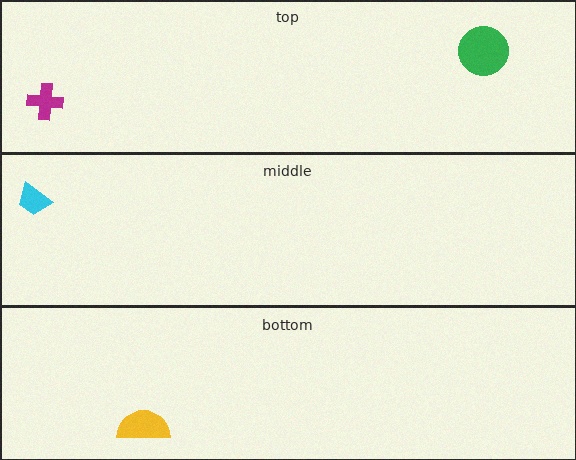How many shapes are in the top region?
2.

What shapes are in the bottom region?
The yellow semicircle.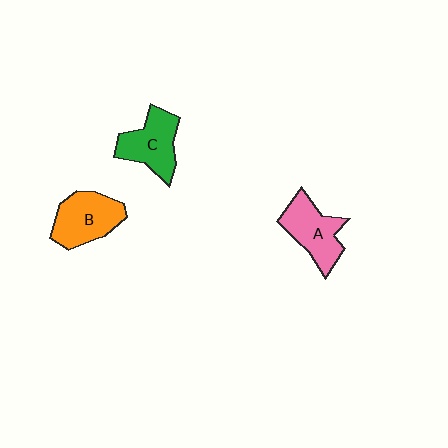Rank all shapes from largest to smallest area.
From largest to smallest: B (orange), C (green), A (pink).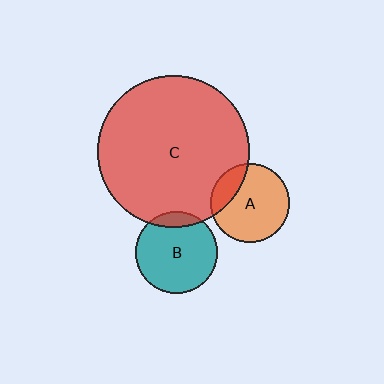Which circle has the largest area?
Circle C (red).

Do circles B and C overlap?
Yes.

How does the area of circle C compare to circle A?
Approximately 3.8 times.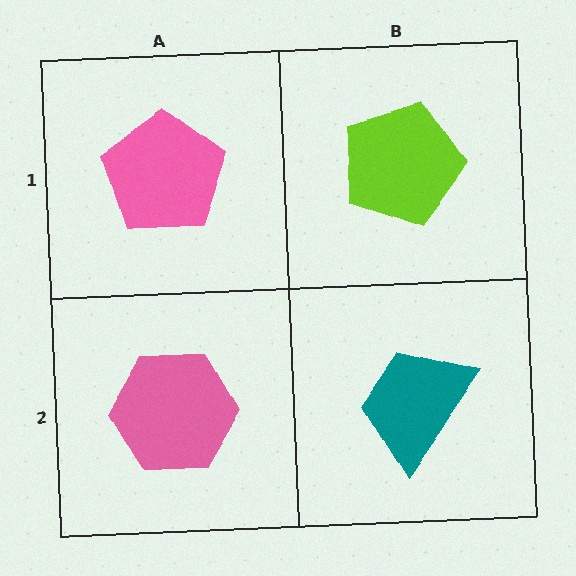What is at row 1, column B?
A lime pentagon.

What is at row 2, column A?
A pink hexagon.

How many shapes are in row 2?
2 shapes.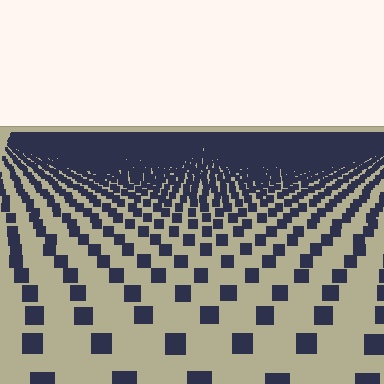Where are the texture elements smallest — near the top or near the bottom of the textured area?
Near the top.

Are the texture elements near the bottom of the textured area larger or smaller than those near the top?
Larger. Near the bottom, elements are closer to the viewer and appear at a bigger on-screen size.